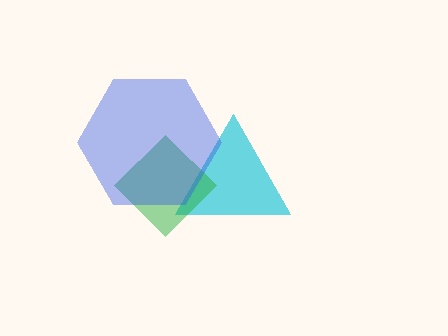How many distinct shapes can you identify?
There are 3 distinct shapes: a cyan triangle, a green diamond, a blue hexagon.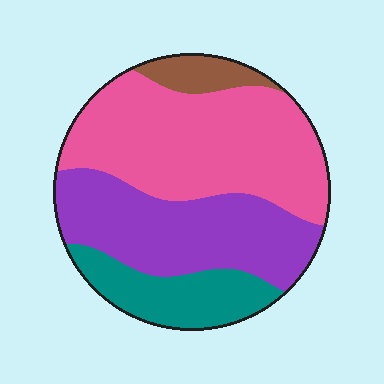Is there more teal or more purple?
Purple.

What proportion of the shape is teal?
Teal takes up about one sixth (1/6) of the shape.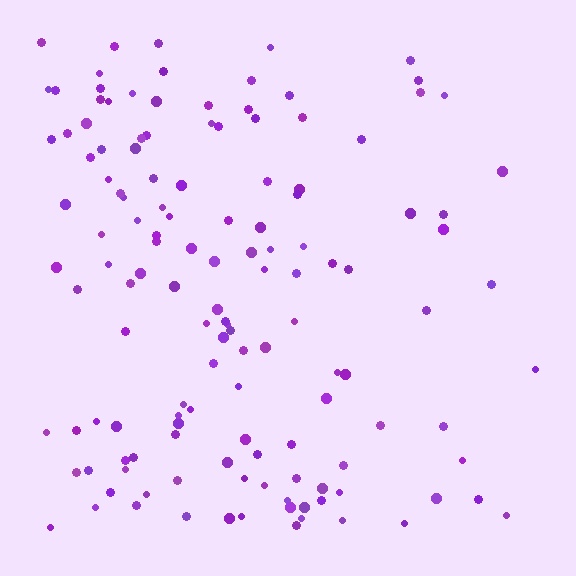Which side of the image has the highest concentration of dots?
The left.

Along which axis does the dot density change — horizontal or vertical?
Horizontal.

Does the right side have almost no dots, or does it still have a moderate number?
Still a moderate number, just noticeably fewer than the left.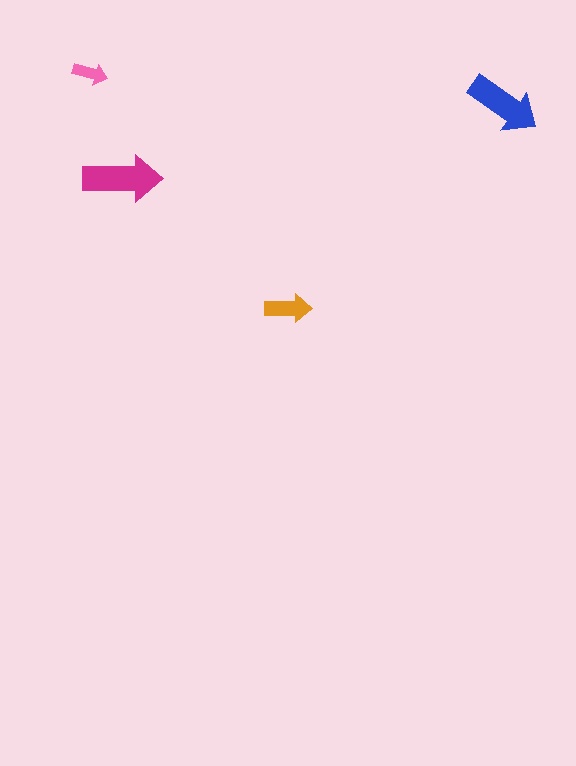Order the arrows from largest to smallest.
the magenta one, the blue one, the orange one, the pink one.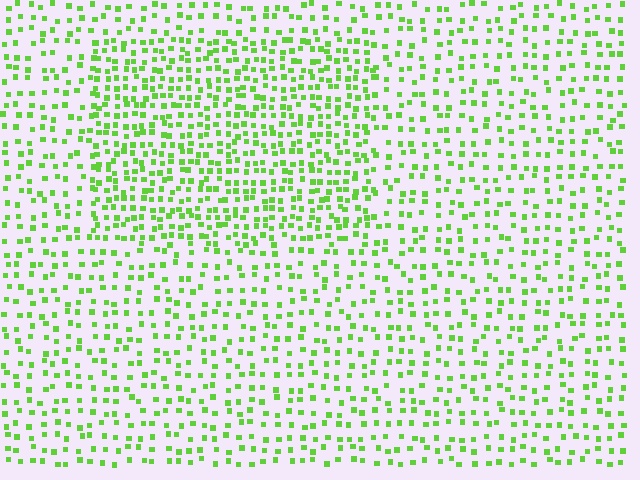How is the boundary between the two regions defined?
The boundary is defined by a change in element density (approximately 1.8x ratio). All elements are the same color, size, and shape.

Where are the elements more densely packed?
The elements are more densely packed inside the rectangle boundary.